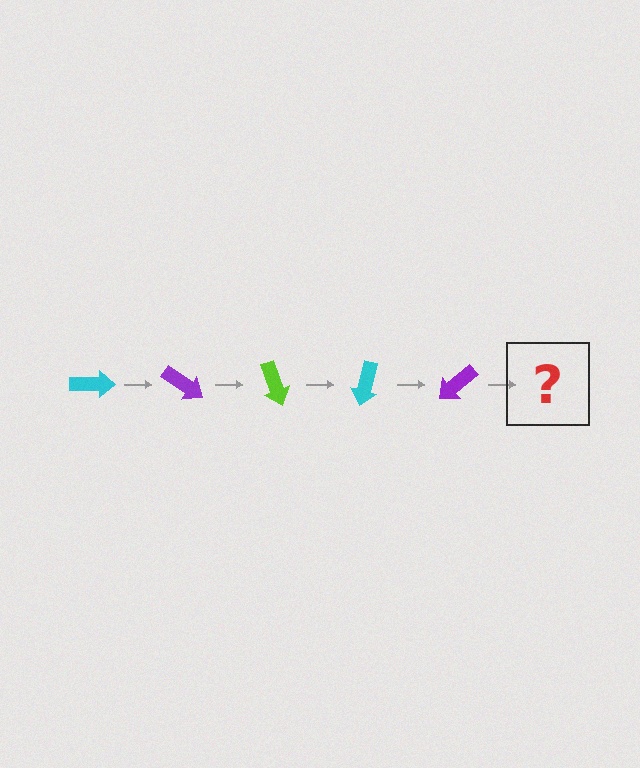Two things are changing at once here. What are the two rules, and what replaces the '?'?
The two rules are that it rotates 35 degrees each step and the color cycles through cyan, purple, and lime. The '?' should be a lime arrow, rotated 175 degrees from the start.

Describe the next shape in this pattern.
It should be a lime arrow, rotated 175 degrees from the start.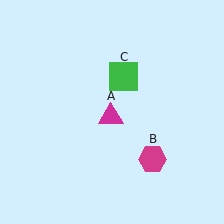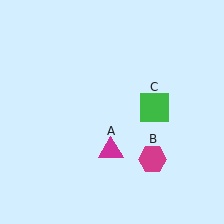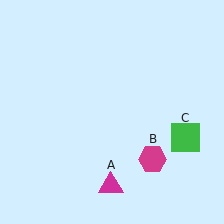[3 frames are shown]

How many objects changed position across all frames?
2 objects changed position: magenta triangle (object A), green square (object C).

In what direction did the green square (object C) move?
The green square (object C) moved down and to the right.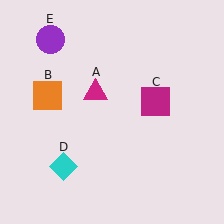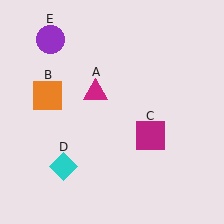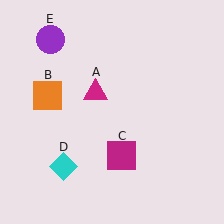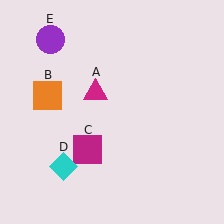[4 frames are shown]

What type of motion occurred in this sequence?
The magenta square (object C) rotated clockwise around the center of the scene.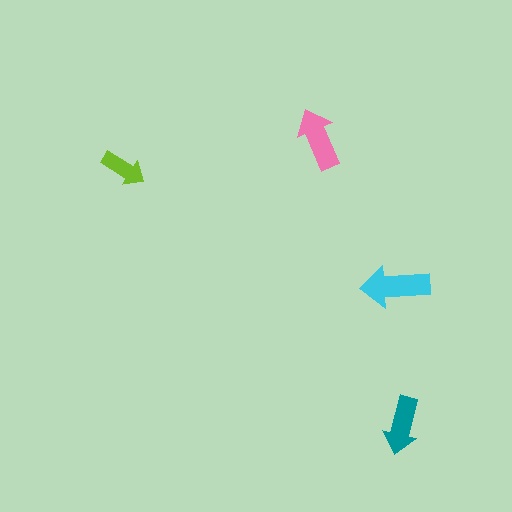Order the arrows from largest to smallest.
the cyan one, the pink one, the teal one, the lime one.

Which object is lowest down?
The teal arrow is bottommost.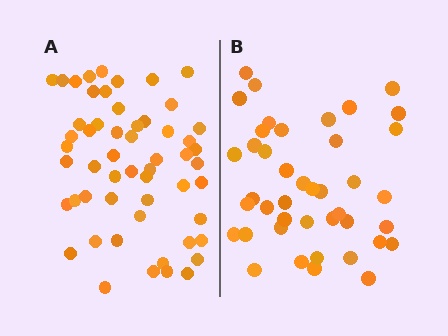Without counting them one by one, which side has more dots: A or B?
Region A (the left region) has more dots.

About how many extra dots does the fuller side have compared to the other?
Region A has approximately 15 more dots than region B.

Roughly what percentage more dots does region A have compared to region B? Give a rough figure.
About 30% more.